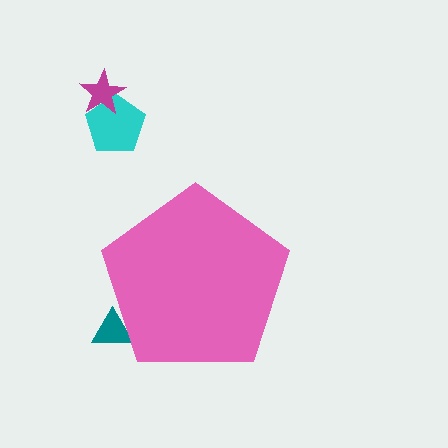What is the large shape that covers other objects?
A pink pentagon.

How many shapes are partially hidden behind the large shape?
1 shape is partially hidden.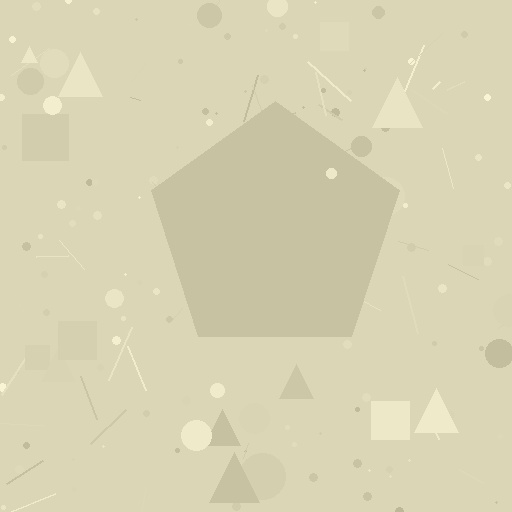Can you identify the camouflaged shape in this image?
The camouflaged shape is a pentagon.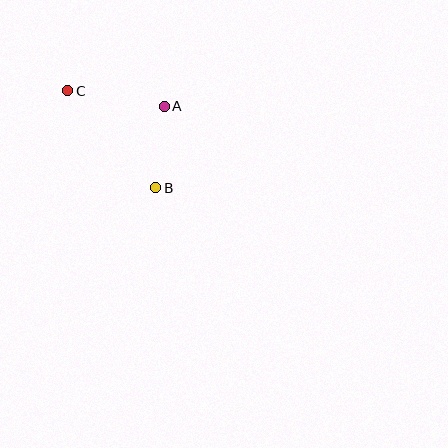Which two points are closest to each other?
Points A and B are closest to each other.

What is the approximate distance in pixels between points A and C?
The distance between A and C is approximately 98 pixels.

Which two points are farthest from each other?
Points B and C are farthest from each other.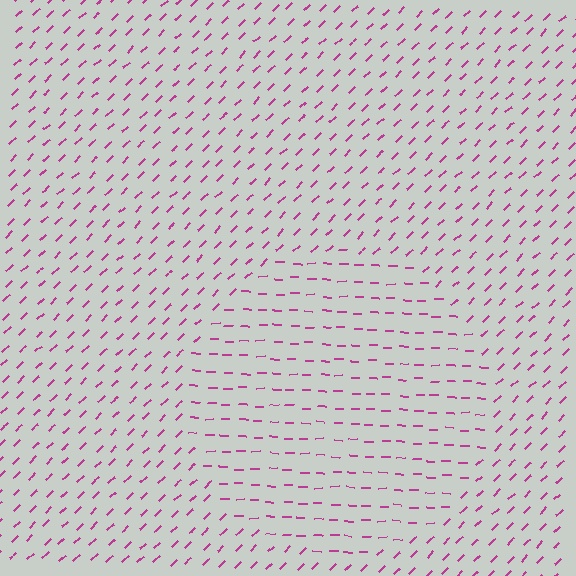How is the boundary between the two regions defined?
The boundary is defined purely by a change in line orientation (approximately 45 degrees difference). All lines are the same color and thickness.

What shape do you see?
I see a circle.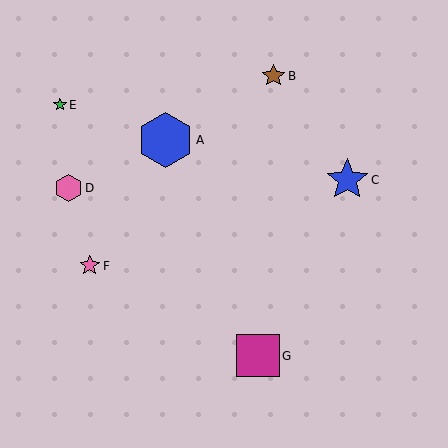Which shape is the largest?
The blue hexagon (labeled A) is the largest.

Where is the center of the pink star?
The center of the pink star is at (90, 266).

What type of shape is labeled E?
Shape E is a green star.